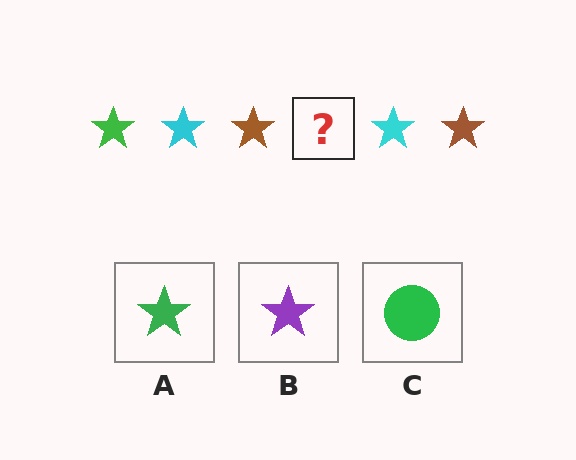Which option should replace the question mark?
Option A.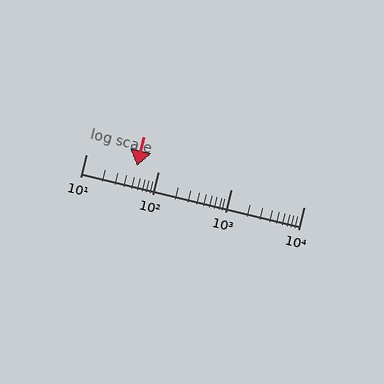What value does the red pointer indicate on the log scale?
The pointer indicates approximately 50.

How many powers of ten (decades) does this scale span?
The scale spans 3 decades, from 10 to 10000.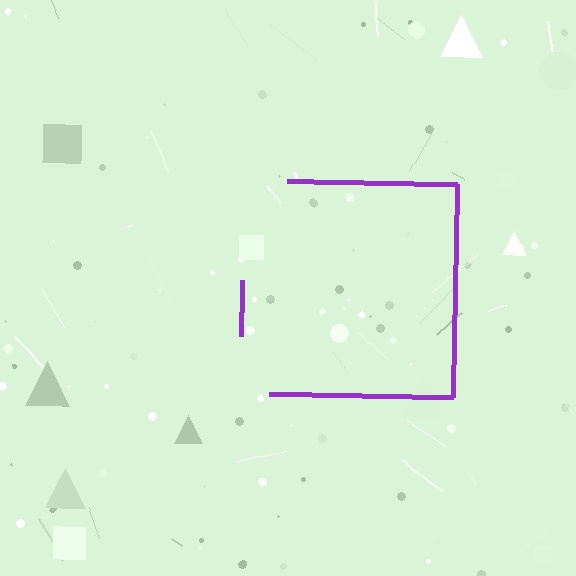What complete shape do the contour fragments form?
The contour fragments form a square.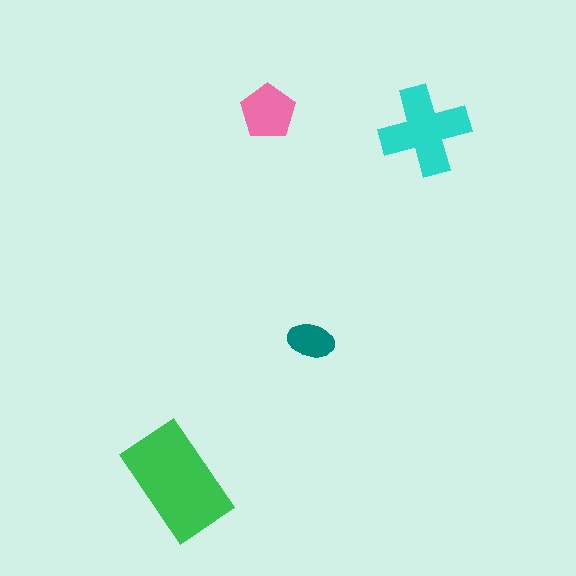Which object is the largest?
The green rectangle.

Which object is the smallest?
The teal ellipse.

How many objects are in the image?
There are 4 objects in the image.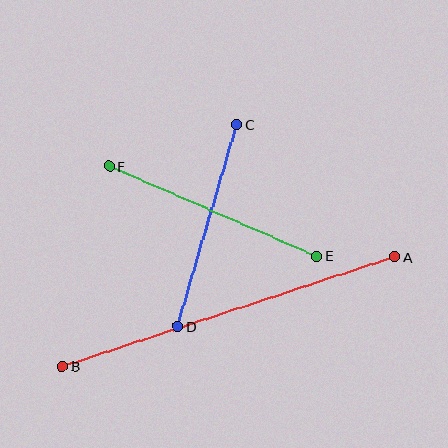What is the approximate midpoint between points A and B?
The midpoint is at approximately (228, 312) pixels.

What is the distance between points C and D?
The distance is approximately 210 pixels.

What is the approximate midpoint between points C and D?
The midpoint is at approximately (207, 226) pixels.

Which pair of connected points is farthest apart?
Points A and B are farthest apart.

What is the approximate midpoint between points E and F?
The midpoint is at approximately (213, 211) pixels.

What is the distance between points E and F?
The distance is approximately 227 pixels.